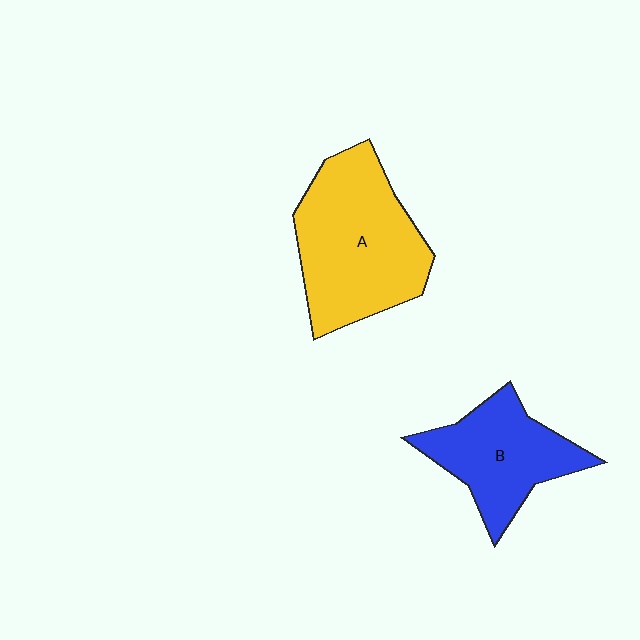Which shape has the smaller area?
Shape B (blue).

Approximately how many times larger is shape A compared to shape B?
Approximately 1.4 times.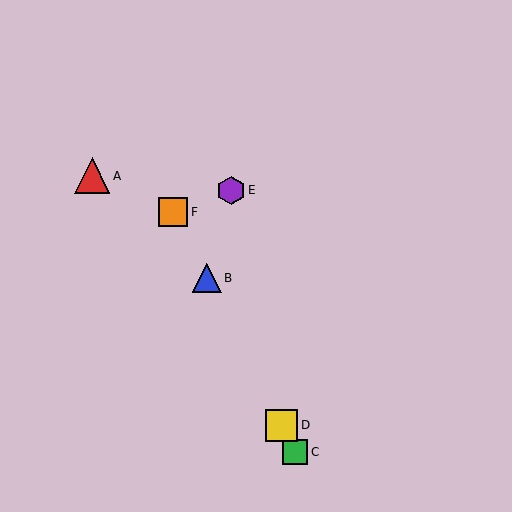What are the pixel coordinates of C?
Object C is at (295, 452).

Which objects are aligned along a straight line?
Objects B, C, D, F are aligned along a straight line.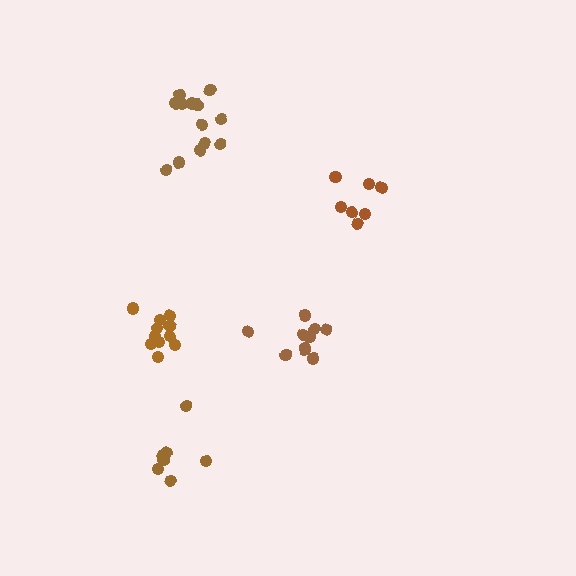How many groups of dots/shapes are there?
There are 5 groups.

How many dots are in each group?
Group 1: 13 dots, Group 2: 7 dots, Group 3: 10 dots, Group 4: 7 dots, Group 5: 11 dots (48 total).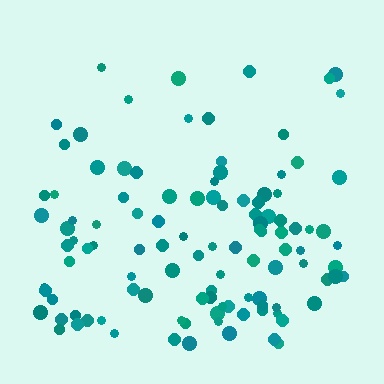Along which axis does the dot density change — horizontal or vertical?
Vertical.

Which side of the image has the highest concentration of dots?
The bottom.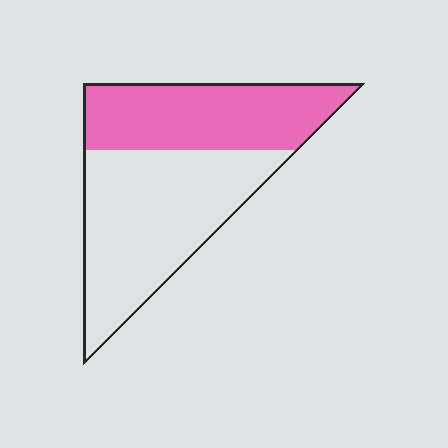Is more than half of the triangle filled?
No.